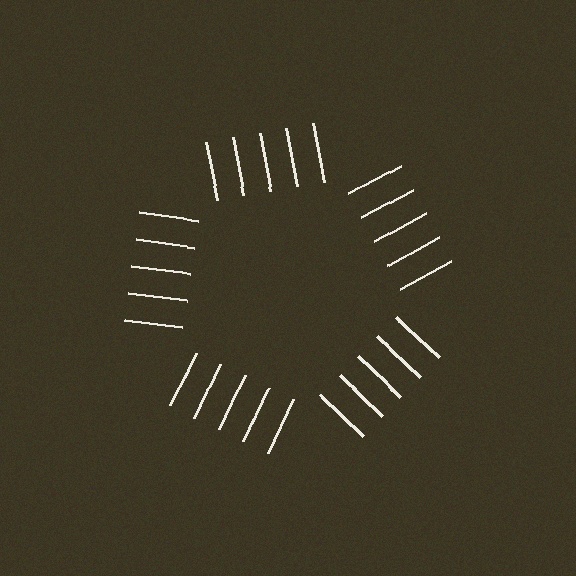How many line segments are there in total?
25 — 5 along each of the 5 edges.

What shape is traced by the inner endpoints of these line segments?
An illusory pentagon — the line segments terminate on its edges but no continuous stroke is drawn.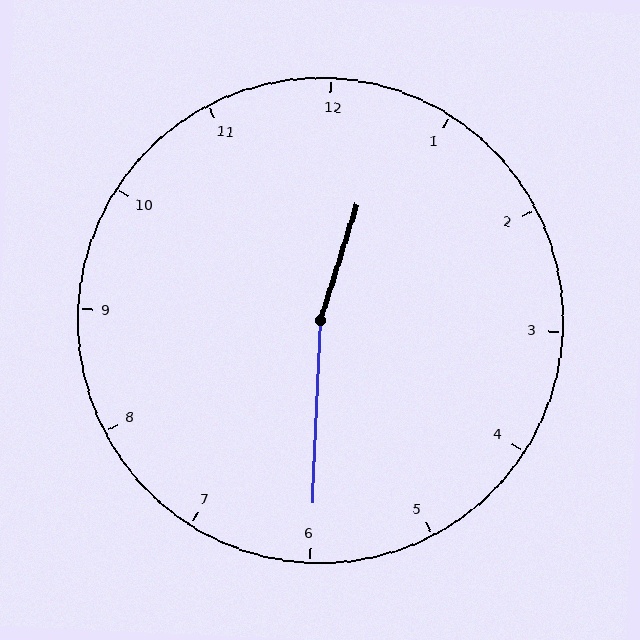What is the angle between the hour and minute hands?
Approximately 165 degrees.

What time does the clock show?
12:30.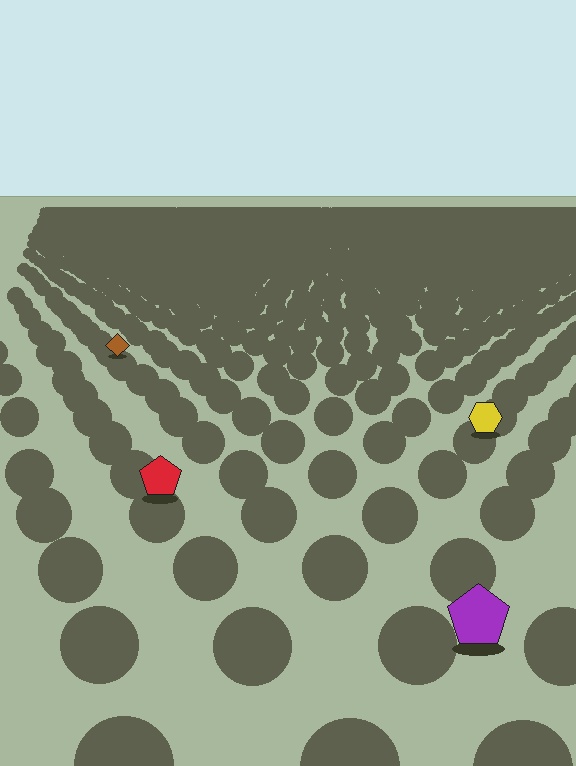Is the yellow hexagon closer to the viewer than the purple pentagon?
No. The purple pentagon is closer — you can tell from the texture gradient: the ground texture is coarser near it.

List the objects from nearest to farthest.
From nearest to farthest: the purple pentagon, the red pentagon, the yellow hexagon, the brown diamond.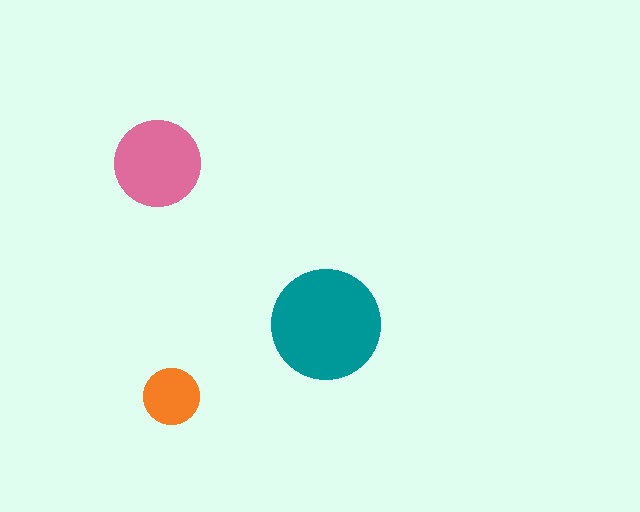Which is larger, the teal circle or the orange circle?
The teal one.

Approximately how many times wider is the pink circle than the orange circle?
About 1.5 times wider.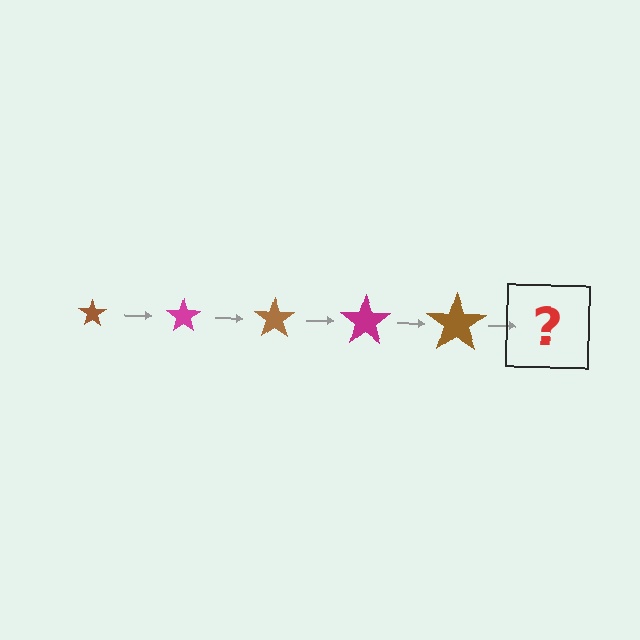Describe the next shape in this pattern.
It should be a magenta star, larger than the previous one.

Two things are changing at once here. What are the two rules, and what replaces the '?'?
The two rules are that the star grows larger each step and the color cycles through brown and magenta. The '?' should be a magenta star, larger than the previous one.